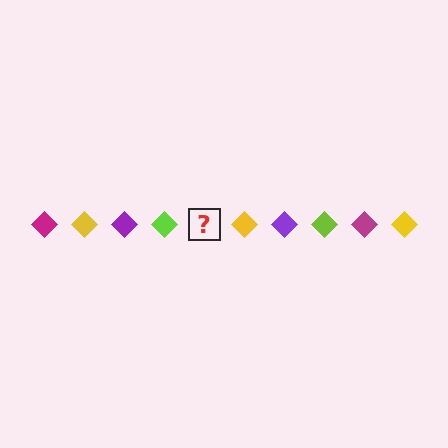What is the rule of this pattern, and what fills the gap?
The rule is that the pattern cycles through magenta, yellow, purple, lime diamonds. The gap should be filled with a magenta diamond.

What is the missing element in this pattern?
The missing element is a magenta diamond.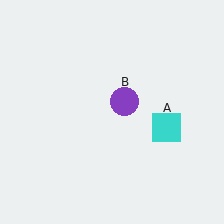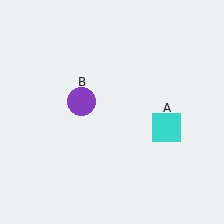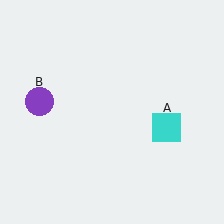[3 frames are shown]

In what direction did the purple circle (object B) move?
The purple circle (object B) moved left.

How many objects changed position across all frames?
1 object changed position: purple circle (object B).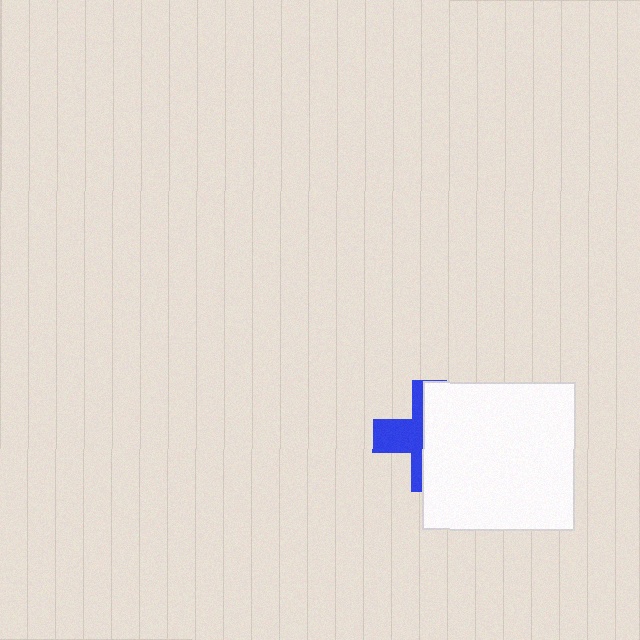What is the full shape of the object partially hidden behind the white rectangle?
The partially hidden object is a blue cross.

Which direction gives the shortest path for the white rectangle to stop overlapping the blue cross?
Moving right gives the shortest separation.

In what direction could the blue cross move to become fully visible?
The blue cross could move left. That would shift it out from behind the white rectangle entirely.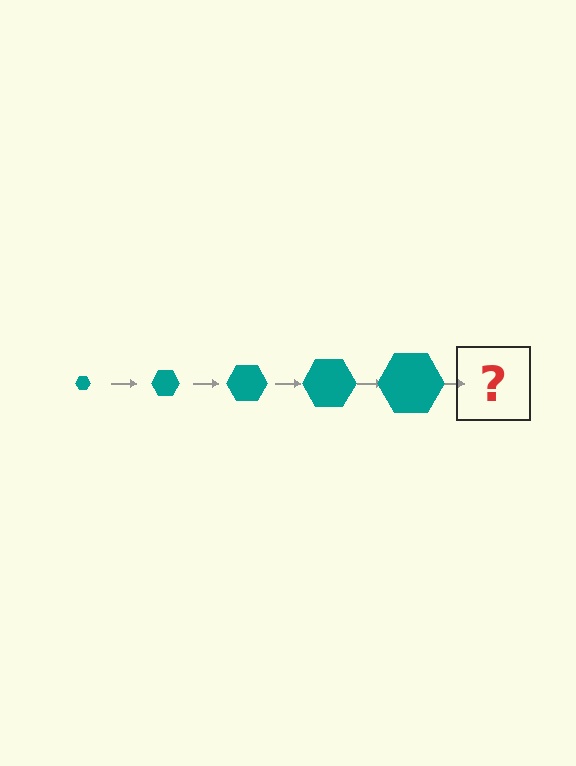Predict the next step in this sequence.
The next step is a teal hexagon, larger than the previous one.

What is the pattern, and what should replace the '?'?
The pattern is that the hexagon gets progressively larger each step. The '?' should be a teal hexagon, larger than the previous one.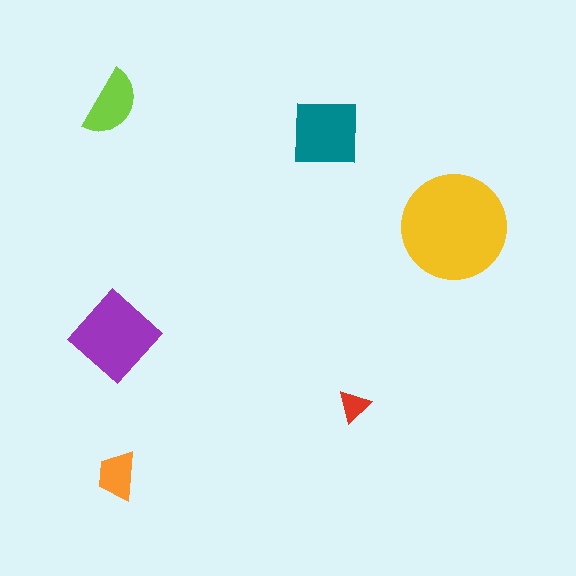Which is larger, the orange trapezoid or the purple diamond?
The purple diamond.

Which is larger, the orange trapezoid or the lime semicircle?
The lime semicircle.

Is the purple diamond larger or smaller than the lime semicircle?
Larger.